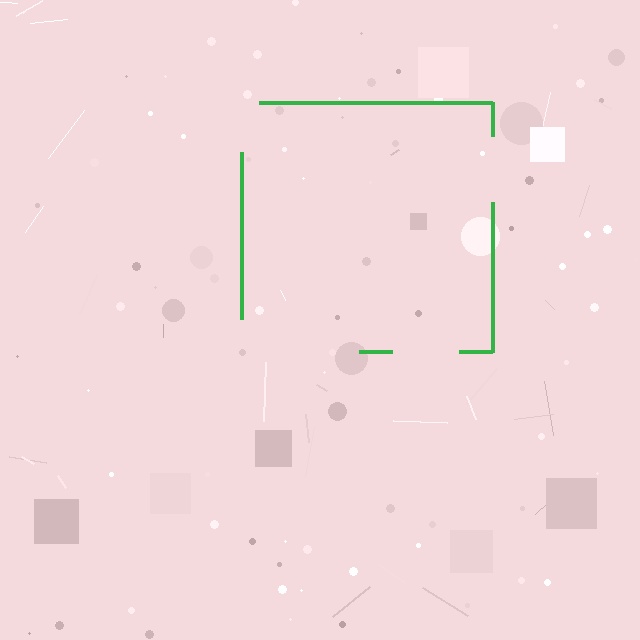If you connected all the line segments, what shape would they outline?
They would outline a square.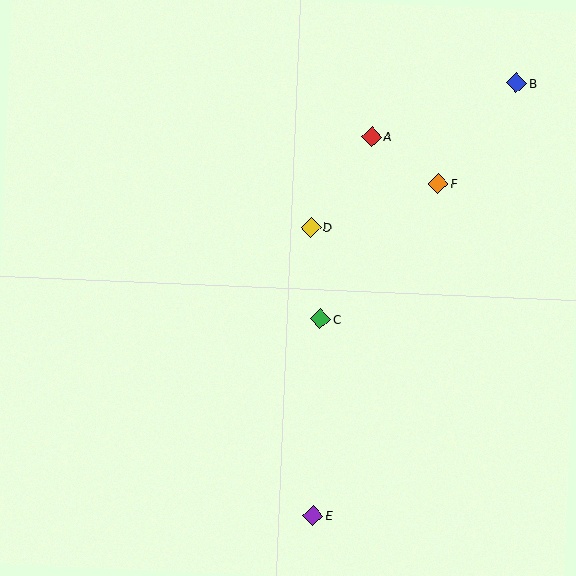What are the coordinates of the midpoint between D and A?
The midpoint between D and A is at (341, 182).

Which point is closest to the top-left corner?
Point D is closest to the top-left corner.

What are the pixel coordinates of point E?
Point E is at (313, 516).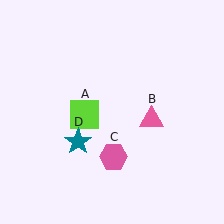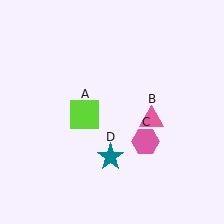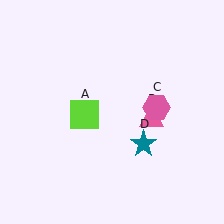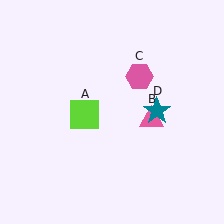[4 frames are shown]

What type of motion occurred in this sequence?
The pink hexagon (object C), teal star (object D) rotated counterclockwise around the center of the scene.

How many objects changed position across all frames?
2 objects changed position: pink hexagon (object C), teal star (object D).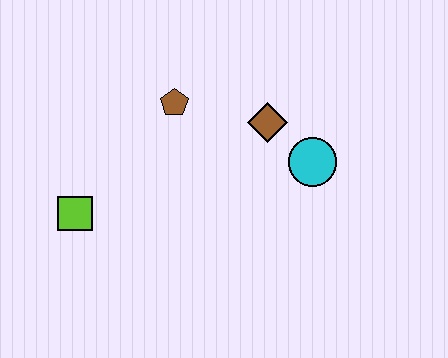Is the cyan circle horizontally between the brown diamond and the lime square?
No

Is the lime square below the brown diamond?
Yes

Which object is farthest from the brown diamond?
The lime square is farthest from the brown diamond.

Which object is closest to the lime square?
The brown pentagon is closest to the lime square.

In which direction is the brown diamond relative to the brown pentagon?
The brown diamond is to the right of the brown pentagon.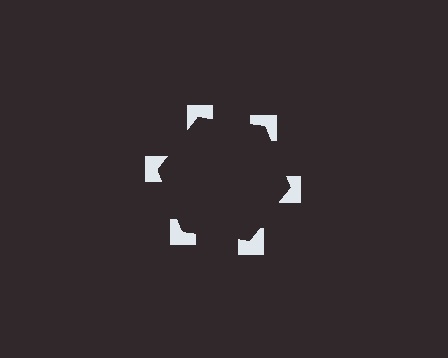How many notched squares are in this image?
There are 6 — one at each vertex of the illusory hexagon.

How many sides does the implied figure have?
6 sides.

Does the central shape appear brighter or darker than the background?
It typically appears slightly darker than the background, even though no actual brightness change is drawn.